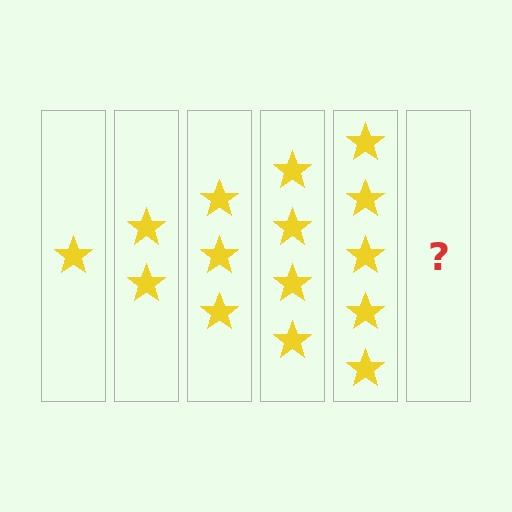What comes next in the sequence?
The next element should be 6 stars.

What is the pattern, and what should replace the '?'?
The pattern is that each step adds one more star. The '?' should be 6 stars.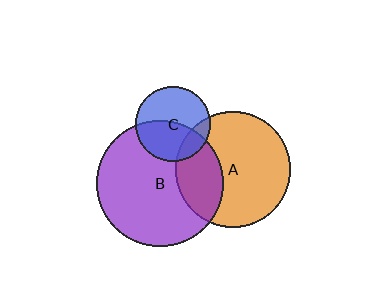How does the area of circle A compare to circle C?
Approximately 2.4 times.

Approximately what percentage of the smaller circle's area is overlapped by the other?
Approximately 15%.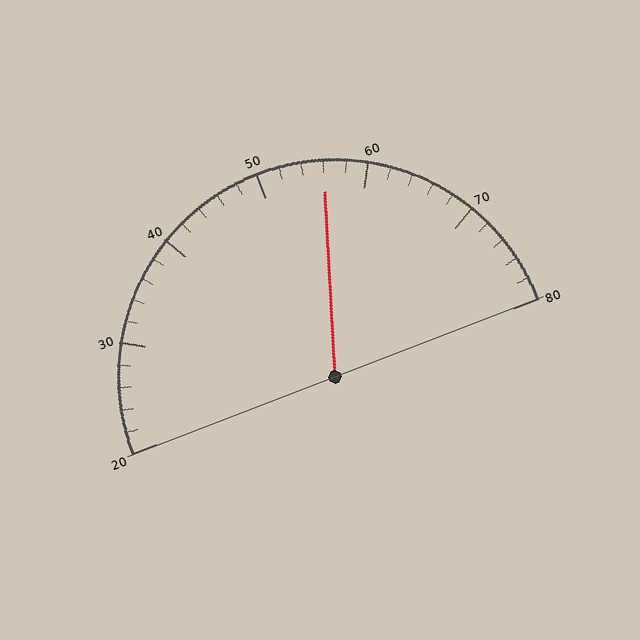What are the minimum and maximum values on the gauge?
The gauge ranges from 20 to 80.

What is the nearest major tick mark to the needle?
The nearest major tick mark is 60.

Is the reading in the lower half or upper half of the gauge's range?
The reading is in the upper half of the range (20 to 80).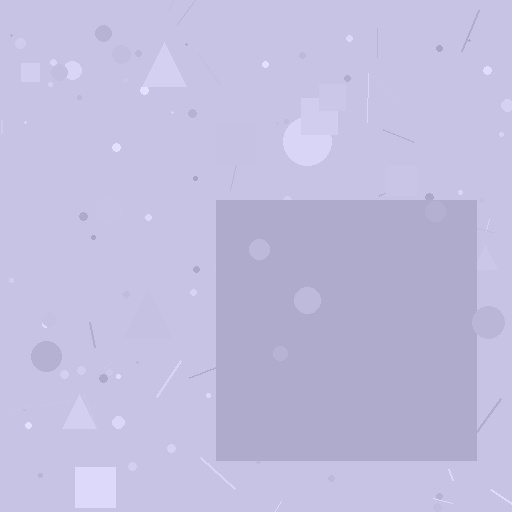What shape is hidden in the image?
A square is hidden in the image.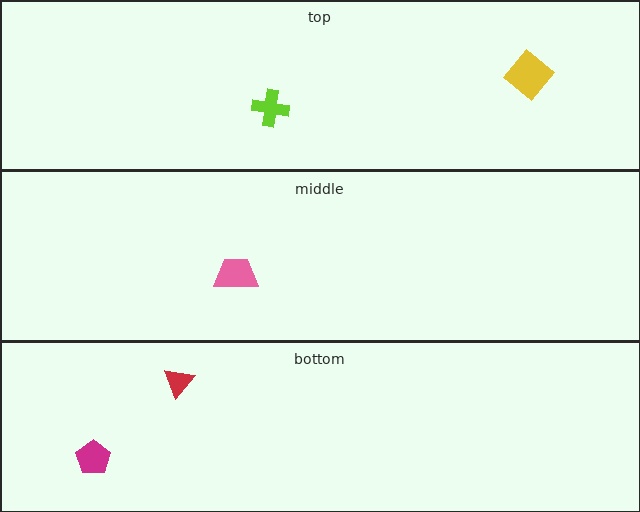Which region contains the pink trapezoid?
The middle region.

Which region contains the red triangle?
The bottom region.